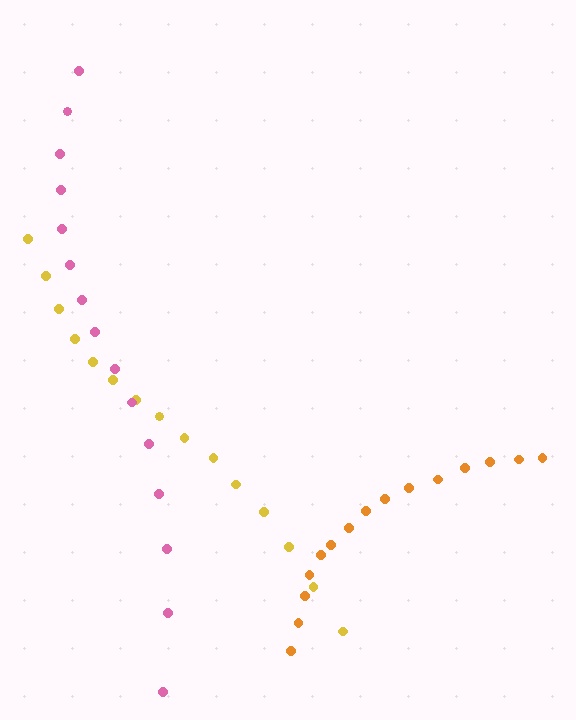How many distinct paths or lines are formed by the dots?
There are 3 distinct paths.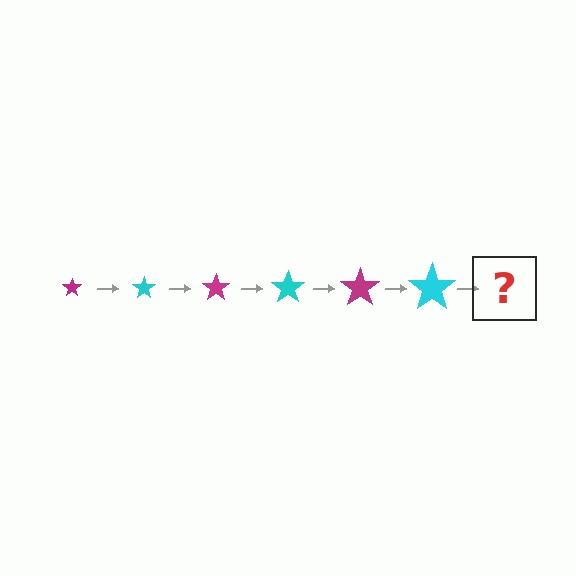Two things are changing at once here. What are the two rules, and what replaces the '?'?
The two rules are that the star grows larger each step and the color cycles through magenta and cyan. The '?' should be a magenta star, larger than the previous one.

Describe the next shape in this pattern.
It should be a magenta star, larger than the previous one.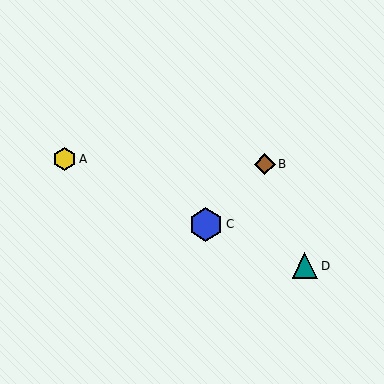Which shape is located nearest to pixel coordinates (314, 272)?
The teal triangle (labeled D) at (305, 266) is nearest to that location.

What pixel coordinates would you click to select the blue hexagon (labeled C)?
Click at (206, 224) to select the blue hexagon C.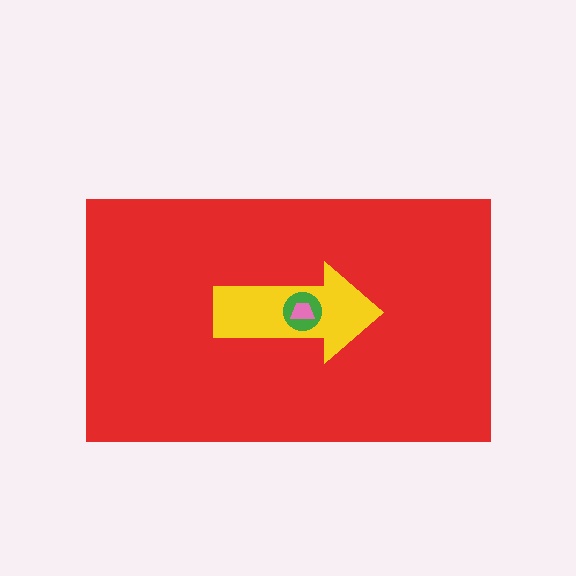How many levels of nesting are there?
4.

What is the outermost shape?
The red rectangle.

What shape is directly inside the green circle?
The pink trapezoid.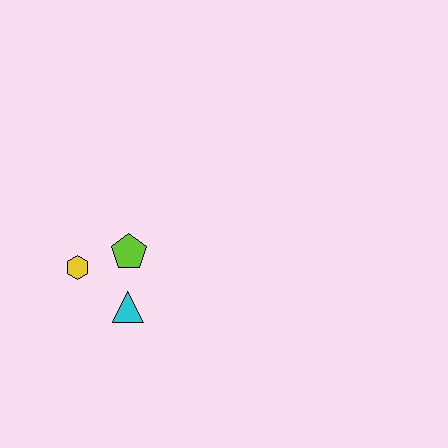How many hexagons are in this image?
There is 1 hexagon.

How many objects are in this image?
There are 3 objects.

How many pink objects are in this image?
There are no pink objects.